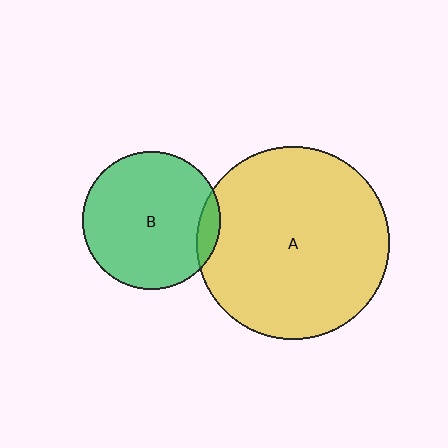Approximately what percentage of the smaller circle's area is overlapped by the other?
Approximately 10%.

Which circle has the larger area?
Circle A (yellow).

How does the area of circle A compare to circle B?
Approximately 1.9 times.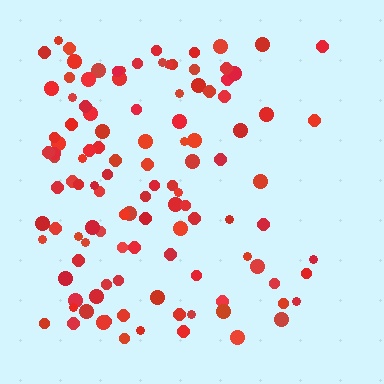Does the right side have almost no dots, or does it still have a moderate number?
Still a moderate number, just noticeably fewer than the left.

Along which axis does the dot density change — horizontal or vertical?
Horizontal.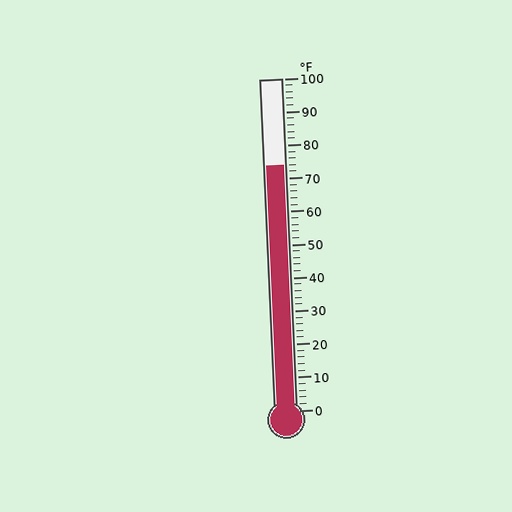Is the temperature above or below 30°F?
The temperature is above 30°F.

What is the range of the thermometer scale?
The thermometer scale ranges from 0°F to 100°F.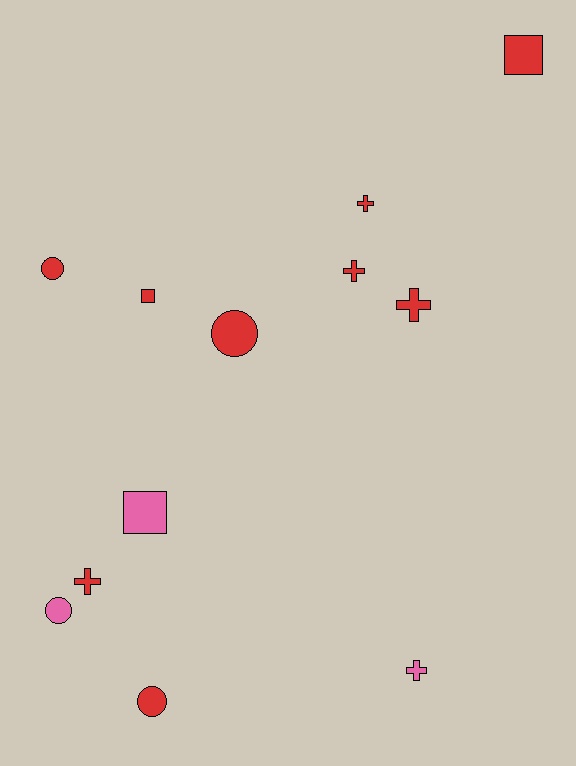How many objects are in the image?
There are 12 objects.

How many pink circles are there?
There is 1 pink circle.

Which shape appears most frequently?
Cross, with 5 objects.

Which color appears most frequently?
Red, with 9 objects.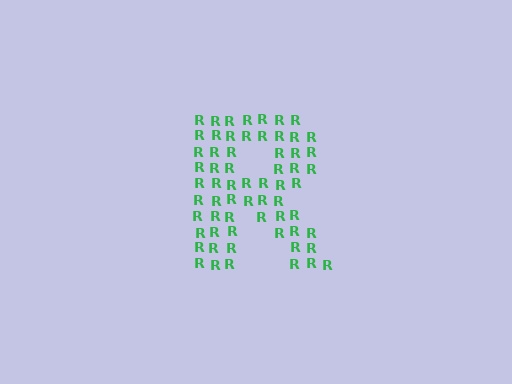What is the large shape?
The large shape is the letter R.